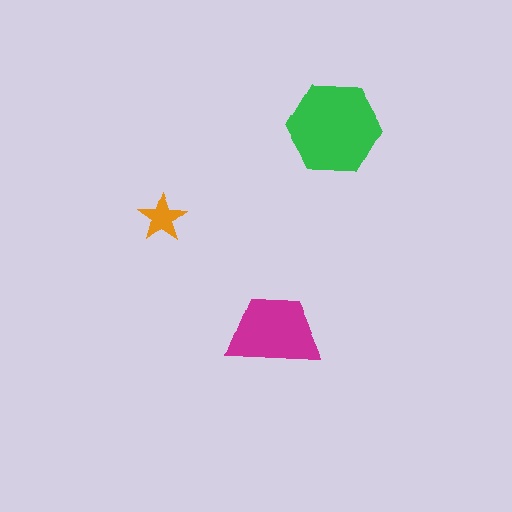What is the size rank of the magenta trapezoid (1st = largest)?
2nd.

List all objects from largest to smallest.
The green hexagon, the magenta trapezoid, the orange star.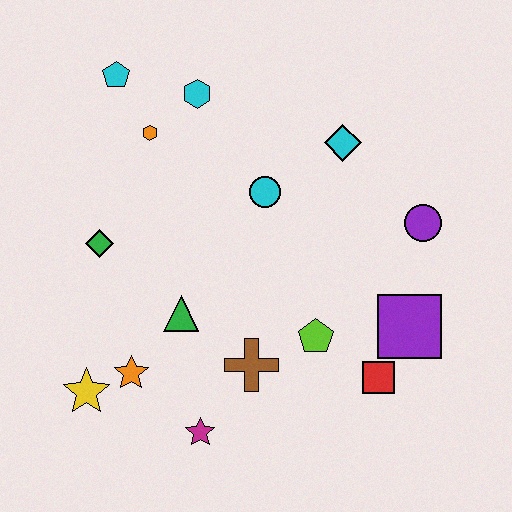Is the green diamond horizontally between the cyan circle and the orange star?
No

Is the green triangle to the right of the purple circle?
No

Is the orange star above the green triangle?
No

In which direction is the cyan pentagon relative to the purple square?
The cyan pentagon is to the left of the purple square.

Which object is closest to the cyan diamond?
The cyan circle is closest to the cyan diamond.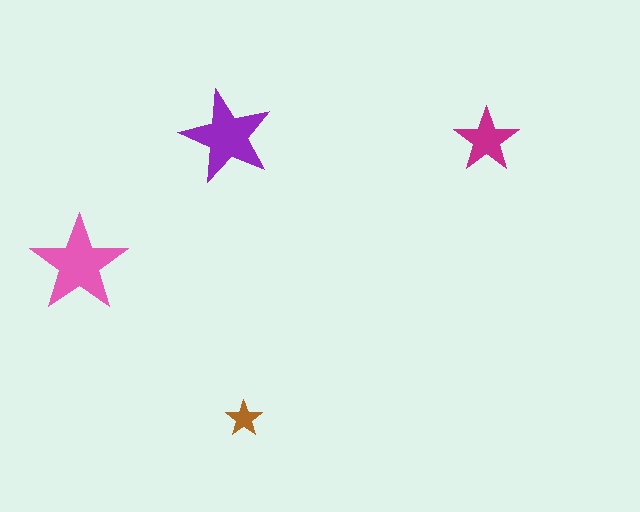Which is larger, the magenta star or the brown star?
The magenta one.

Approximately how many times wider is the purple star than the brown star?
About 2.5 times wider.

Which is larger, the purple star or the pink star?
The pink one.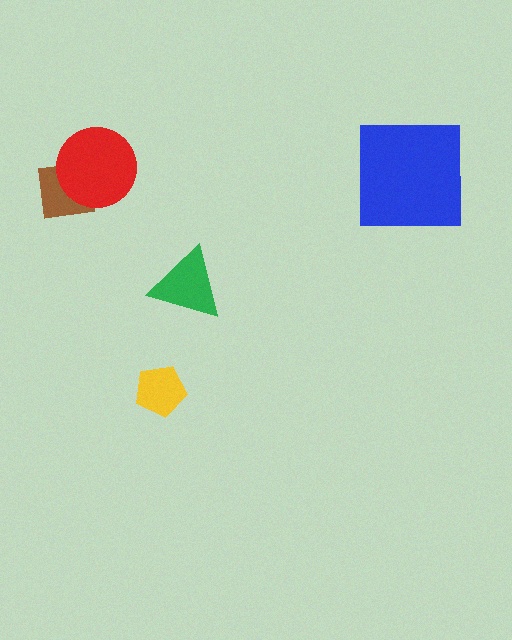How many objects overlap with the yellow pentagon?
0 objects overlap with the yellow pentagon.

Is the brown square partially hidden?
Yes, it is partially covered by another shape.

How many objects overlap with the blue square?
0 objects overlap with the blue square.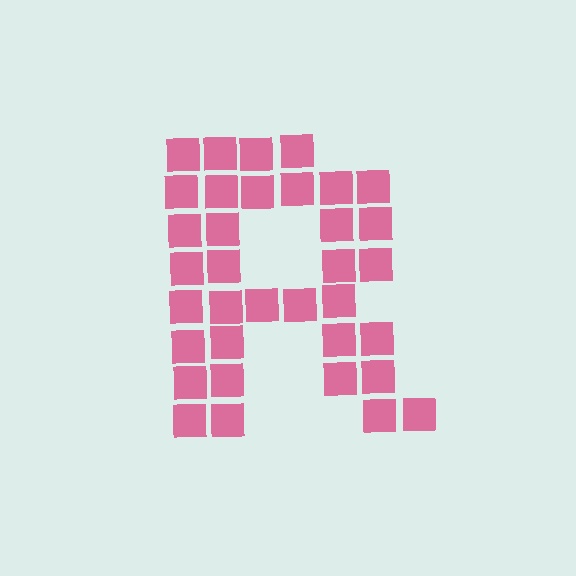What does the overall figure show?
The overall figure shows the letter R.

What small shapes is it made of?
It is made of small squares.